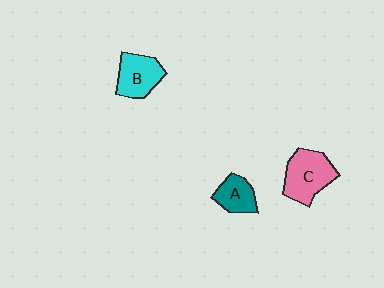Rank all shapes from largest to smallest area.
From largest to smallest: C (pink), B (cyan), A (teal).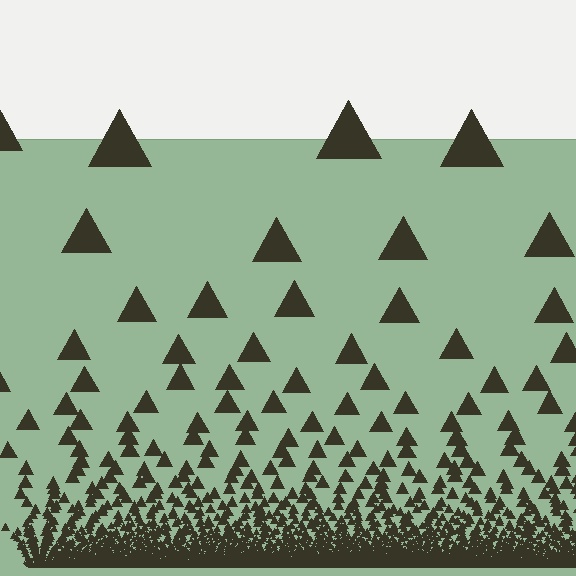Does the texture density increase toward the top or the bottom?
Density increases toward the bottom.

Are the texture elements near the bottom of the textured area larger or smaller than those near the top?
Smaller. The gradient is inverted — elements near the bottom are smaller and denser.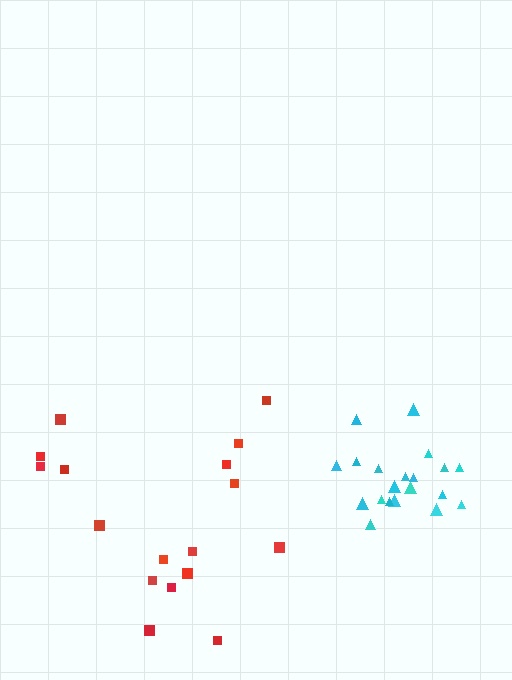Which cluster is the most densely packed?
Cyan.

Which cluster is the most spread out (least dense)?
Red.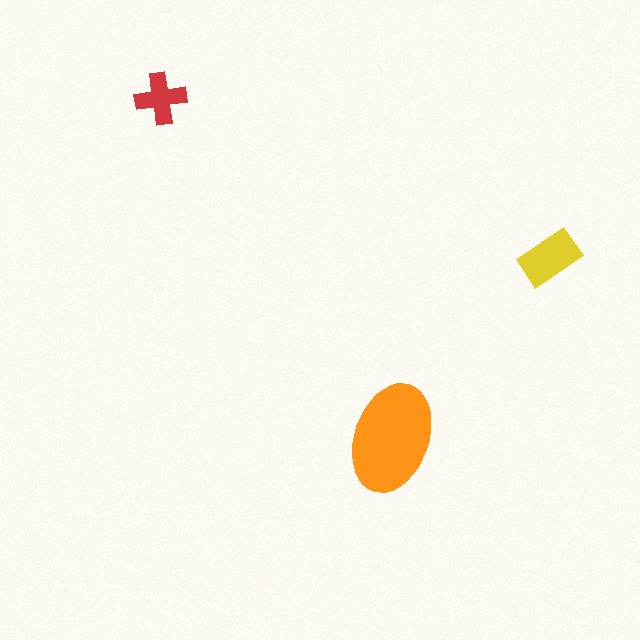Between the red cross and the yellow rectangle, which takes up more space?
The yellow rectangle.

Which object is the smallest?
The red cross.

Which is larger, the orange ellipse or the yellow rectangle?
The orange ellipse.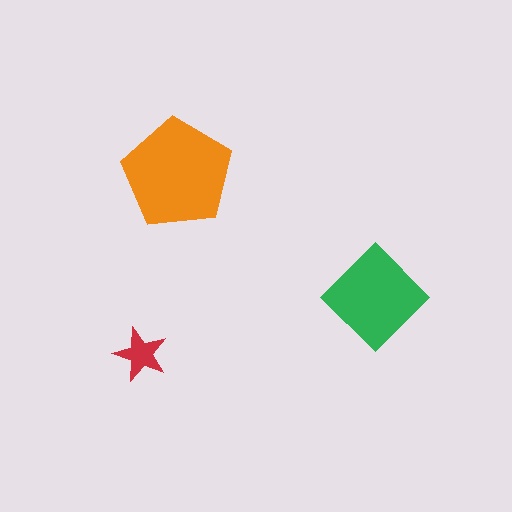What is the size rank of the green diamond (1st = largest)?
2nd.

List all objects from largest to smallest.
The orange pentagon, the green diamond, the red star.